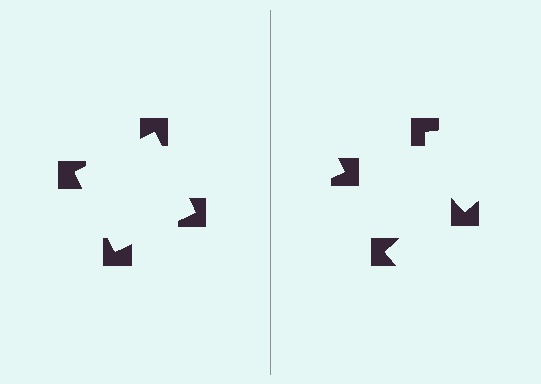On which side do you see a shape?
An illusory square appears on the left side. On the right side the wedge cuts are rotated, so no coherent shape forms.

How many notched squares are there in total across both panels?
8 — 4 on each side.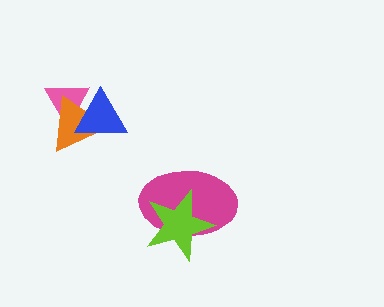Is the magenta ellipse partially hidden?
Yes, it is partially covered by another shape.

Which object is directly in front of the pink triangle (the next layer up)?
The orange triangle is directly in front of the pink triangle.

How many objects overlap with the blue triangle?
2 objects overlap with the blue triangle.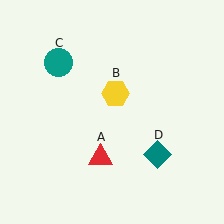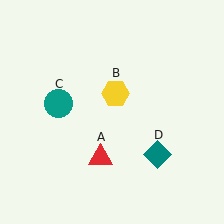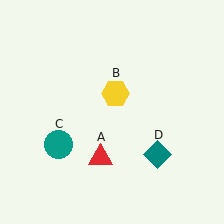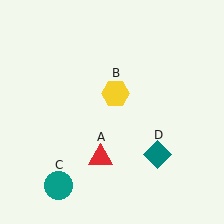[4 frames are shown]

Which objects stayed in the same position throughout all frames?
Red triangle (object A) and yellow hexagon (object B) and teal diamond (object D) remained stationary.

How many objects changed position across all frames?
1 object changed position: teal circle (object C).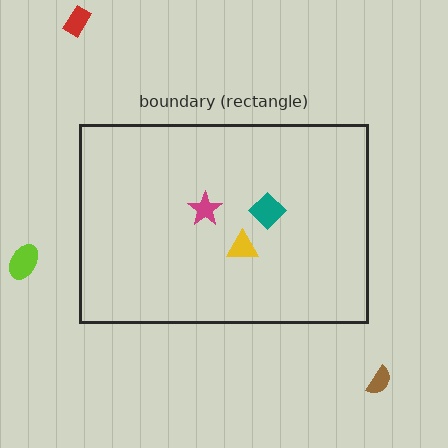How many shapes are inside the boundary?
3 inside, 3 outside.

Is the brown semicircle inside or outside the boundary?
Outside.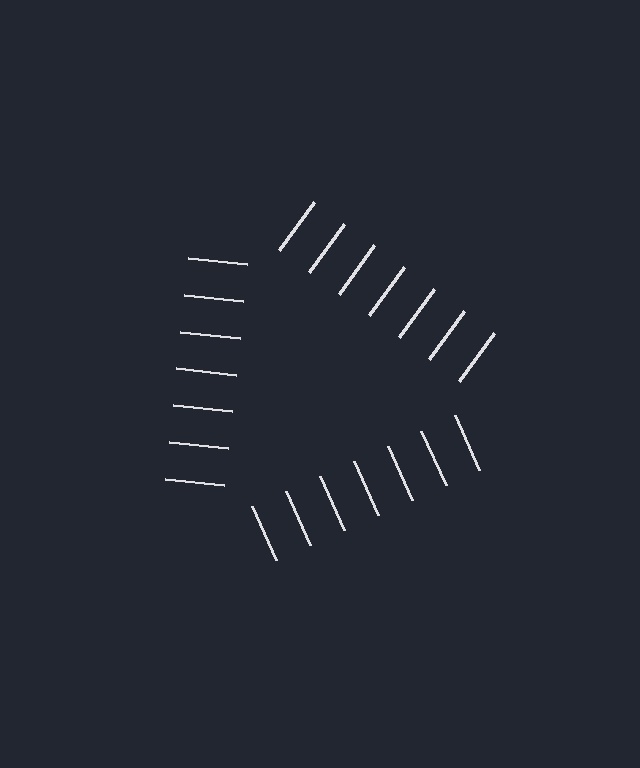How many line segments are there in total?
21 — 7 along each of the 3 edges.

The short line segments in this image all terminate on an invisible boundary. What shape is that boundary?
An illusory triangle — the line segments terminate on its edges but no continuous stroke is drawn.